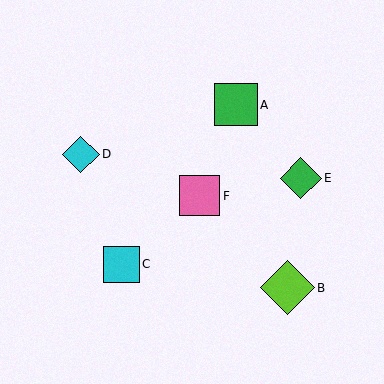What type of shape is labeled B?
Shape B is a lime diamond.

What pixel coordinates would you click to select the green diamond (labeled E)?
Click at (301, 178) to select the green diamond E.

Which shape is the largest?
The lime diamond (labeled B) is the largest.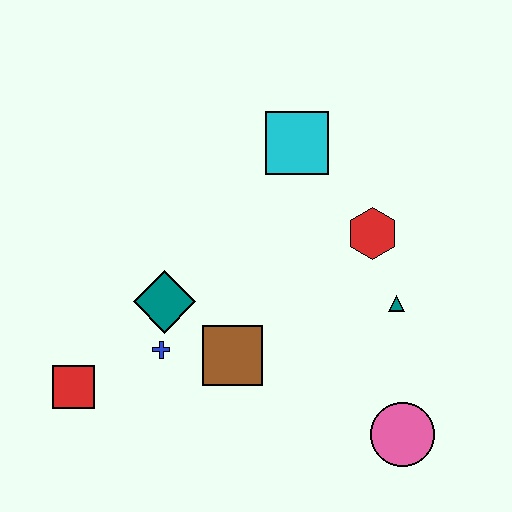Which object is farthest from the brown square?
The cyan square is farthest from the brown square.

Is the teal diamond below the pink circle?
No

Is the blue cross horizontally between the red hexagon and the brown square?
No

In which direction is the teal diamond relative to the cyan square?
The teal diamond is below the cyan square.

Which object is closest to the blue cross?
The teal diamond is closest to the blue cross.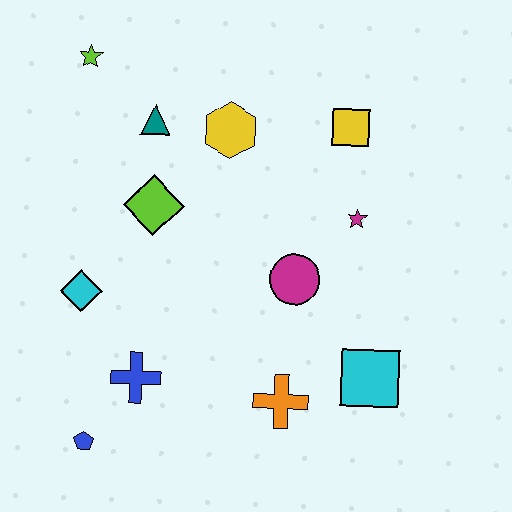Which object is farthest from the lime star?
The cyan square is farthest from the lime star.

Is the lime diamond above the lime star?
No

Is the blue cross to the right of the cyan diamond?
Yes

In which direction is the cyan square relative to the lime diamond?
The cyan square is to the right of the lime diamond.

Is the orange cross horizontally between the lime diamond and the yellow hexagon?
No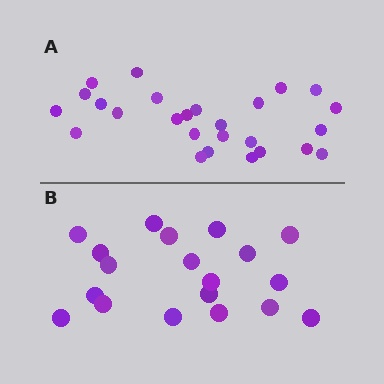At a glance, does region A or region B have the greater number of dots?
Region A (the top region) has more dots.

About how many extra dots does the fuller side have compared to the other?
Region A has roughly 8 or so more dots than region B.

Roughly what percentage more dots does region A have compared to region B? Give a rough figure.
About 35% more.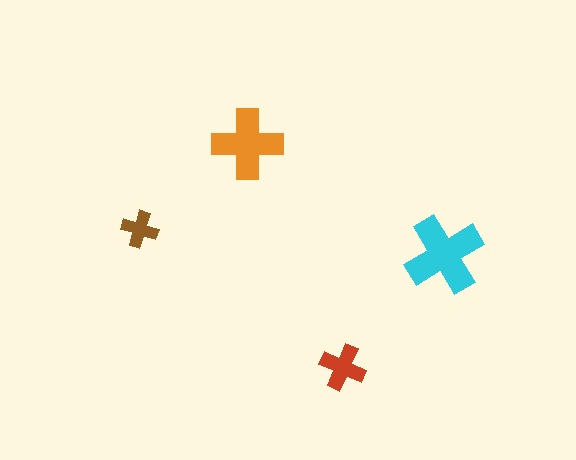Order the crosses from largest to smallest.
the cyan one, the orange one, the red one, the brown one.